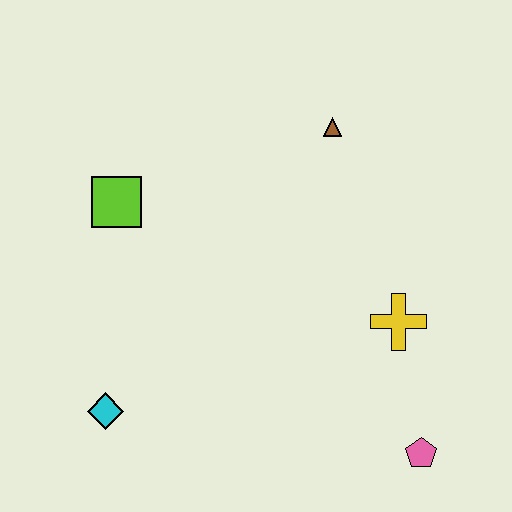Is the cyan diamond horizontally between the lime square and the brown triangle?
No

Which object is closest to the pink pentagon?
The yellow cross is closest to the pink pentagon.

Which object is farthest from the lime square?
The pink pentagon is farthest from the lime square.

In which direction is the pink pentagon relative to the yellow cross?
The pink pentagon is below the yellow cross.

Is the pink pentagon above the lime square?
No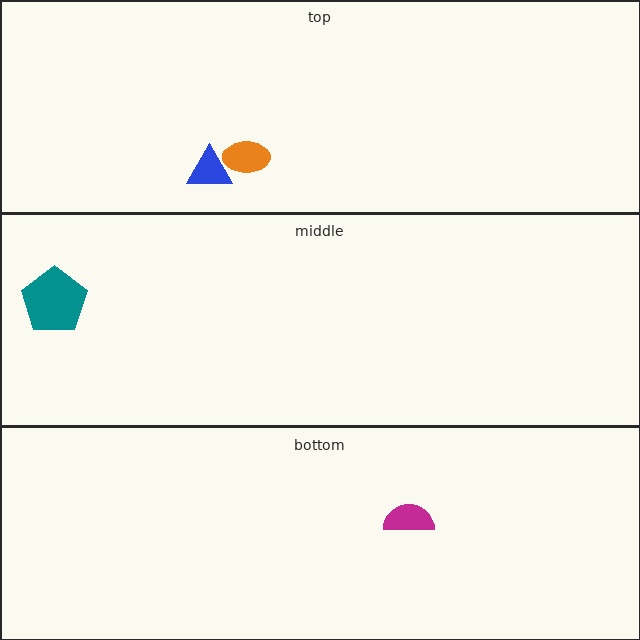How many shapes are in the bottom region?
1.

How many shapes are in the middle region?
1.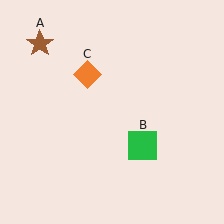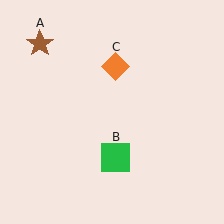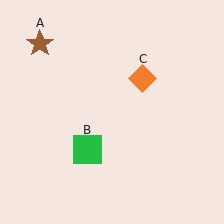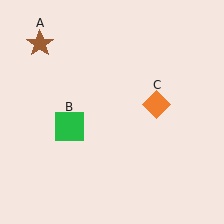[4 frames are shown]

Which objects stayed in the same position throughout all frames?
Brown star (object A) remained stationary.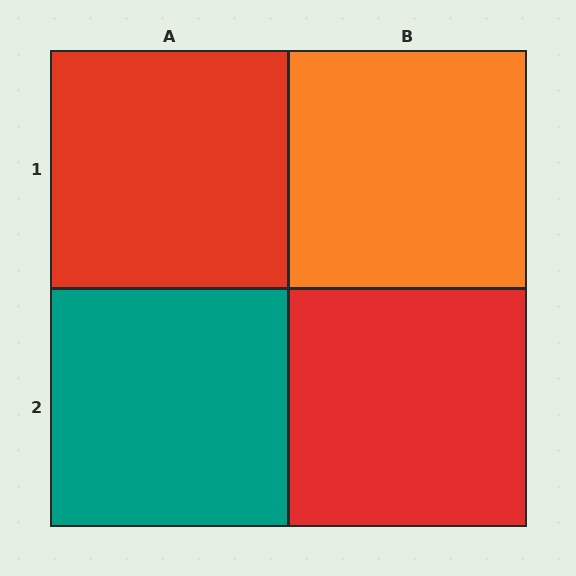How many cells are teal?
1 cell is teal.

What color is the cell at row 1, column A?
Red.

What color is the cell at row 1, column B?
Orange.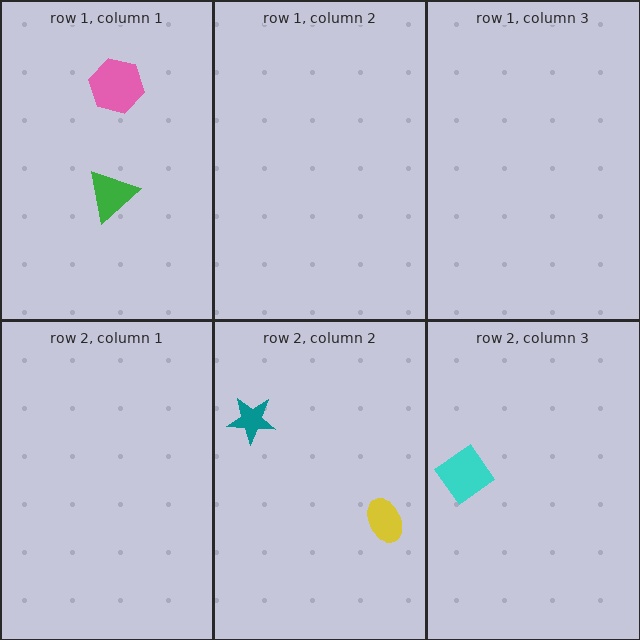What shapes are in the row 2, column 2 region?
The yellow ellipse, the teal star.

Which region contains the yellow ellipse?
The row 2, column 2 region.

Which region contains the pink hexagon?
The row 1, column 1 region.